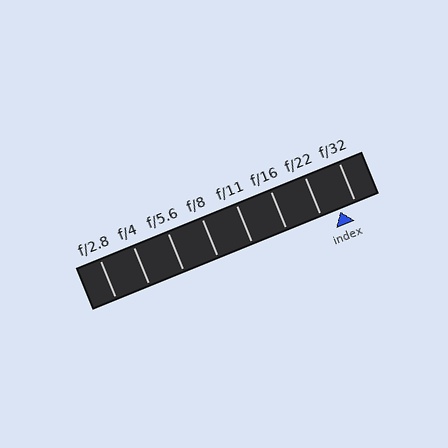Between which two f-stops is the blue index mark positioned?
The index mark is between f/22 and f/32.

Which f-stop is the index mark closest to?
The index mark is closest to f/32.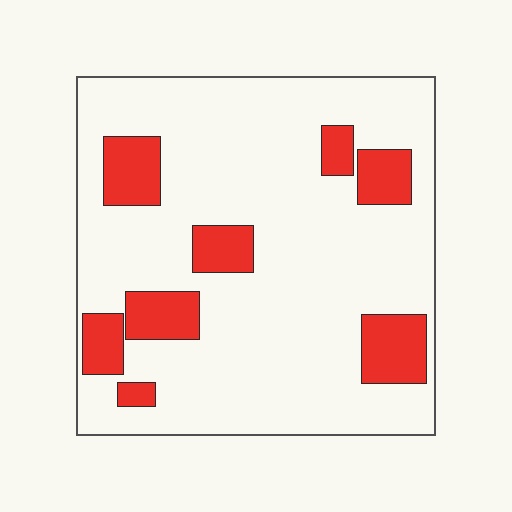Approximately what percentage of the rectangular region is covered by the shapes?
Approximately 20%.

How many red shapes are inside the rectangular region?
8.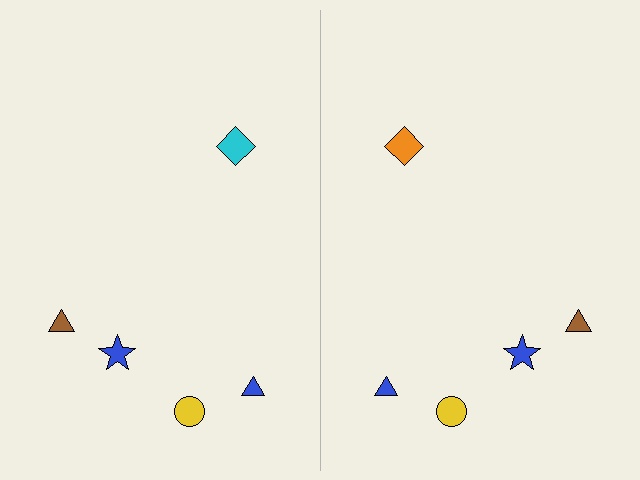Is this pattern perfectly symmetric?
No, the pattern is not perfectly symmetric. The orange diamond on the right side breaks the symmetry — its mirror counterpart is cyan.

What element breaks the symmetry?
The orange diamond on the right side breaks the symmetry — its mirror counterpart is cyan.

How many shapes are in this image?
There are 10 shapes in this image.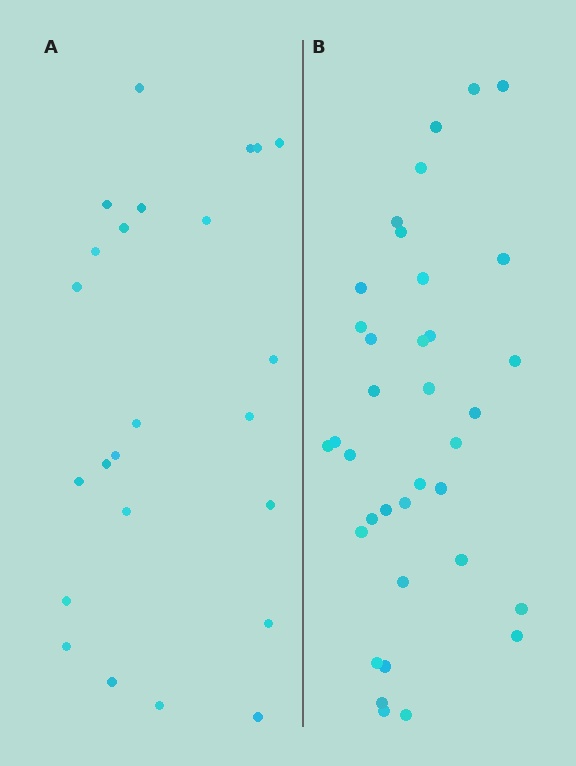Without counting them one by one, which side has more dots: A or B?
Region B (the right region) has more dots.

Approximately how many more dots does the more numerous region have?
Region B has roughly 12 or so more dots than region A.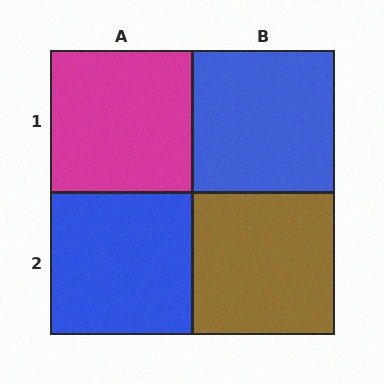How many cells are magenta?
1 cell is magenta.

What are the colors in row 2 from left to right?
Blue, brown.